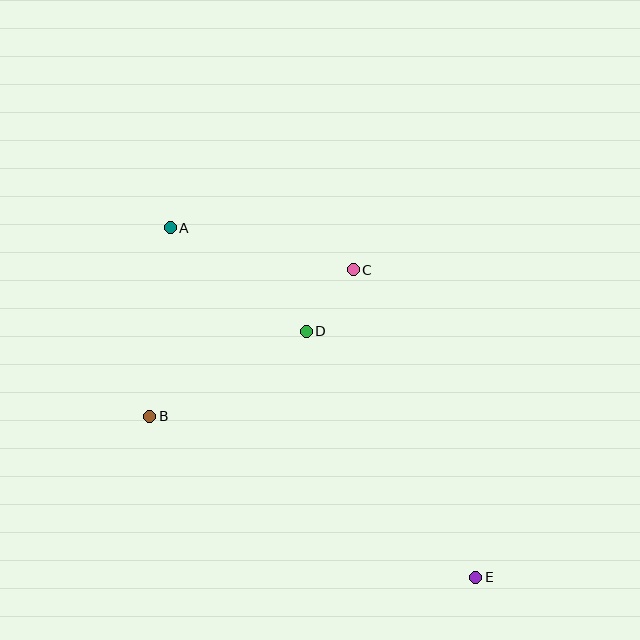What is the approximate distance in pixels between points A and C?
The distance between A and C is approximately 188 pixels.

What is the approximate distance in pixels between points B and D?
The distance between B and D is approximately 178 pixels.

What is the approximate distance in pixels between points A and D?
The distance between A and D is approximately 171 pixels.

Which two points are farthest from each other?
Points A and E are farthest from each other.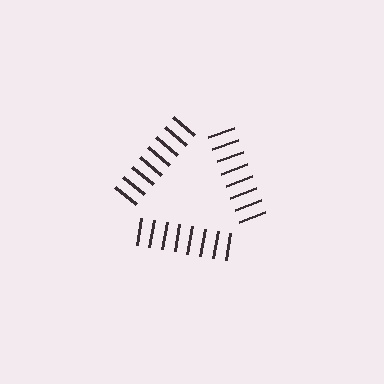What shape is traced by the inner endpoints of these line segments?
An illusory triangle — the line segments terminate on its edges but no continuous stroke is drawn.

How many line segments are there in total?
24 — 8 along each of the 3 edges.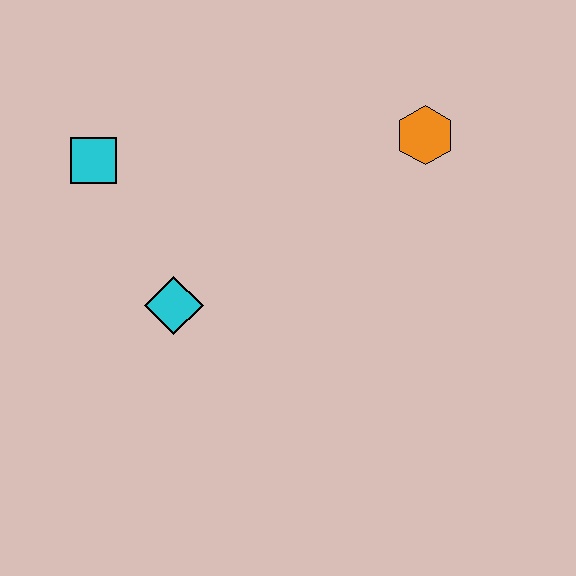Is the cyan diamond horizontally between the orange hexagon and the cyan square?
Yes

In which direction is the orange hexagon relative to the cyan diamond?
The orange hexagon is to the right of the cyan diamond.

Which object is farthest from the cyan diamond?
The orange hexagon is farthest from the cyan diamond.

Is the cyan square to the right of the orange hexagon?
No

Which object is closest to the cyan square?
The cyan diamond is closest to the cyan square.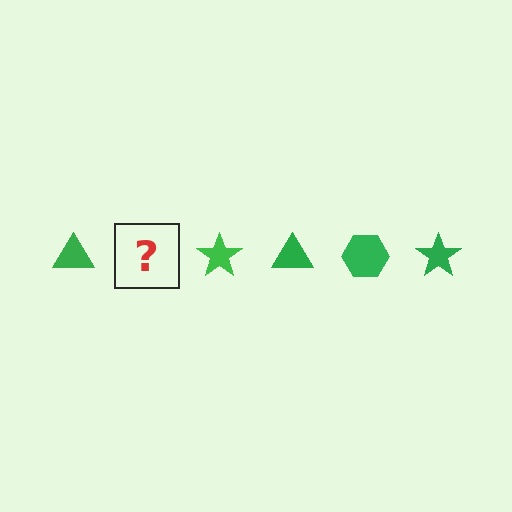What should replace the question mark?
The question mark should be replaced with a green hexagon.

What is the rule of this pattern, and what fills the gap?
The rule is that the pattern cycles through triangle, hexagon, star shapes in green. The gap should be filled with a green hexagon.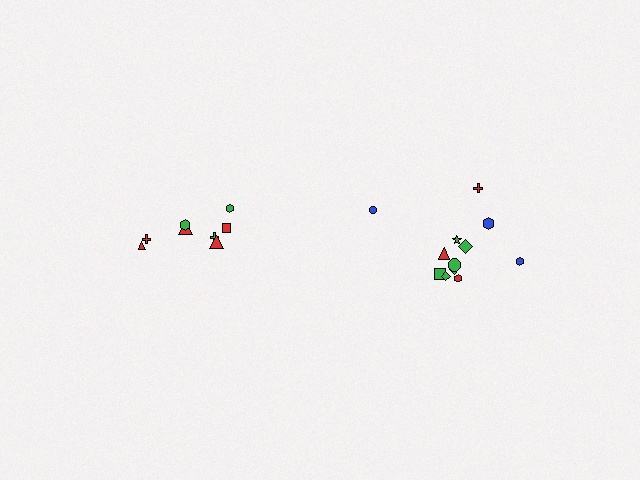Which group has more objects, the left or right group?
The right group.